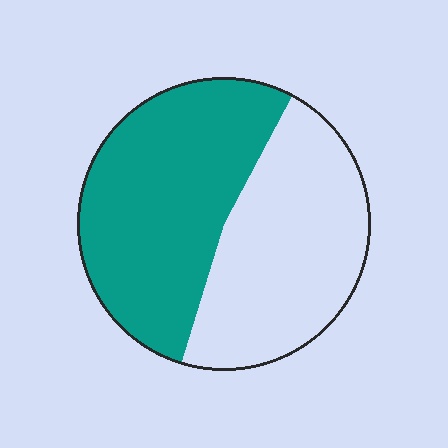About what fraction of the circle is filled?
About one half (1/2).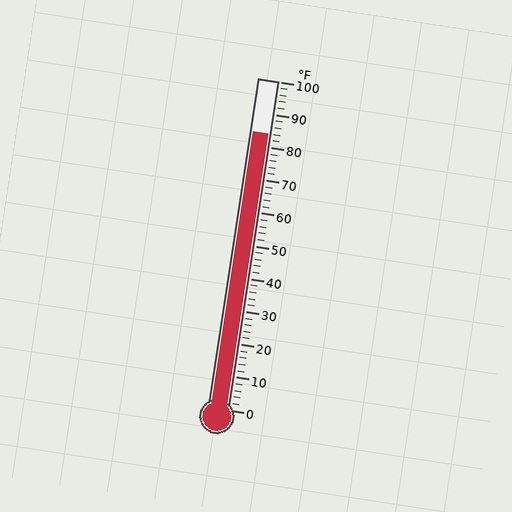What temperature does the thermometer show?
The thermometer shows approximately 84°F.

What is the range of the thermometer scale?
The thermometer scale ranges from 0°F to 100°F.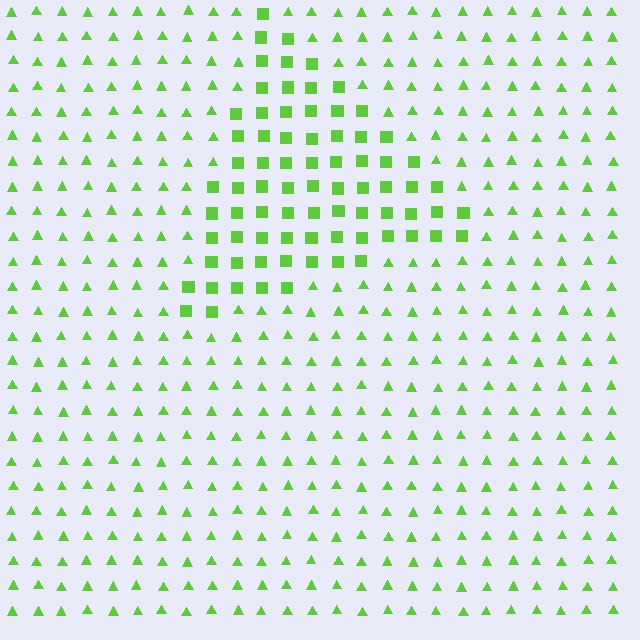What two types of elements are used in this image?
The image uses squares inside the triangle region and triangles outside it.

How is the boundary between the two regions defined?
The boundary is defined by a change in element shape: squares inside vs. triangles outside. All elements share the same color and spacing.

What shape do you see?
I see a triangle.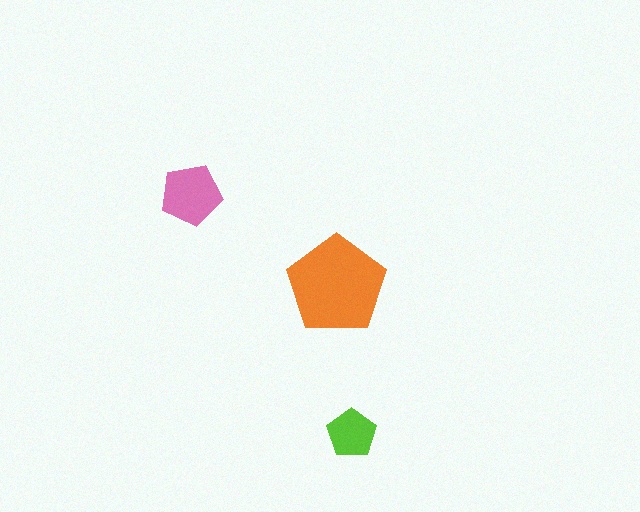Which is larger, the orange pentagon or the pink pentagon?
The orange one.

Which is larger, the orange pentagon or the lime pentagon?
The orange one.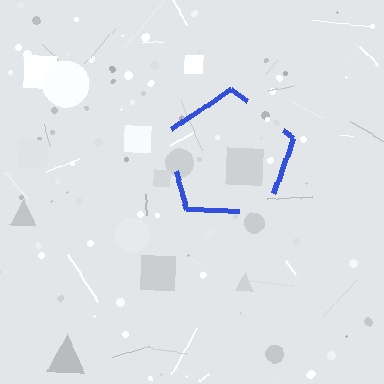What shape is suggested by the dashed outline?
The dashed outline suggests a pentagon.